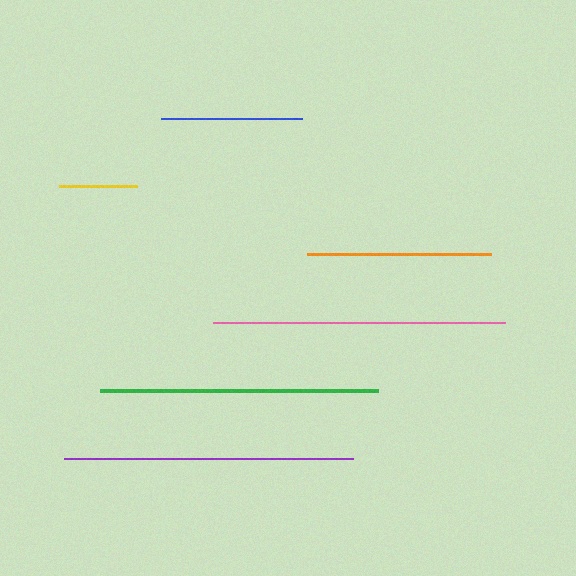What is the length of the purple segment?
The purple segment is approximately 289 pixels long.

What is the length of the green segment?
The green segment is approximately 277 pixels long.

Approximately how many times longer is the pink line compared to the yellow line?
The pink line is approximately 3.7 times the length of the yellow line.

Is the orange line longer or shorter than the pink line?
The pink line is longer than the orange line.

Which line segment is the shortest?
The yellow line is the shortest at approximately 78 pixels.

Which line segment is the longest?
The pink line is the longest at approximately 292 pixels.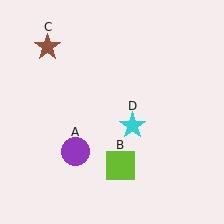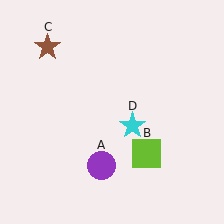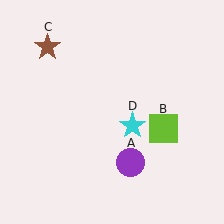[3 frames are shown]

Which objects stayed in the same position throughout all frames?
Brown star (object C) and cyan star (object D) remained stationary.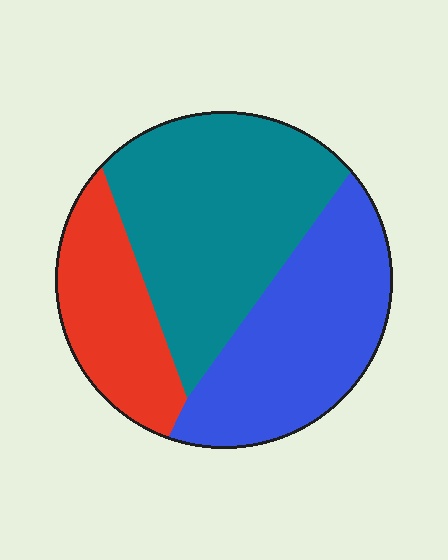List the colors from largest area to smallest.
From largest to smallest: teal, blue, red.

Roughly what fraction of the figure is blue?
Blue covers about 35% of the figure.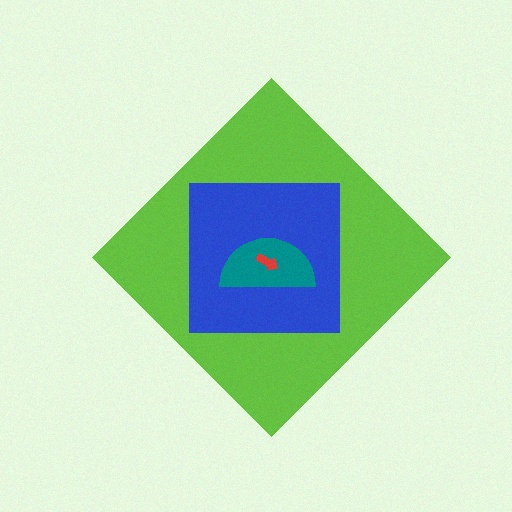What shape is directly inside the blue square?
The teal semicircle.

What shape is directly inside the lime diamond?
The blue square.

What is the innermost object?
The red arrow.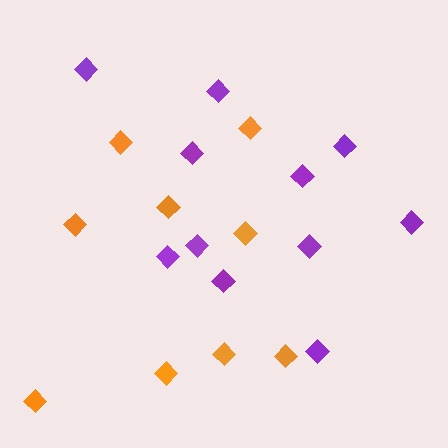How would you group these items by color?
There are 2 groups: one group of purple diamonds (11) and one group of orange diamonds (9).